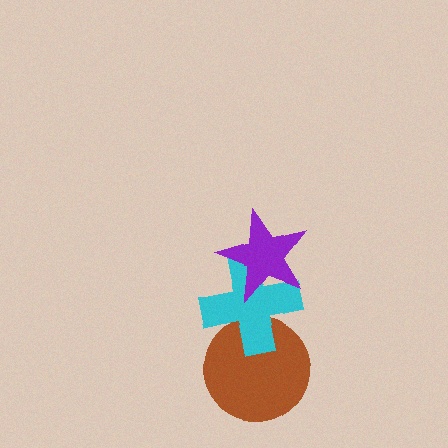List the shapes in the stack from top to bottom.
From top to bottom: the purple star, the cyan cross, the brown circle.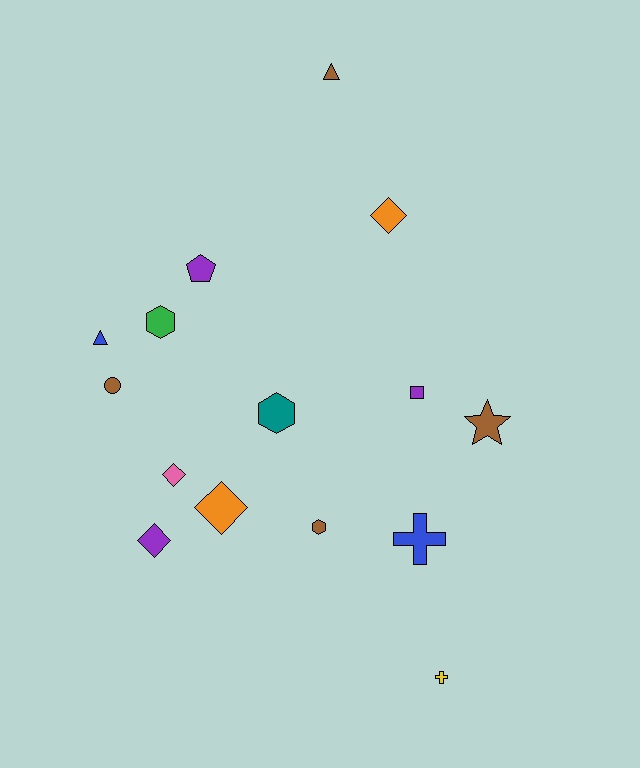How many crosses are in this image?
There are 2 crosses.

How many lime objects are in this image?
There are no lime objects.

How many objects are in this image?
There are 15 objects.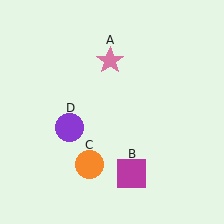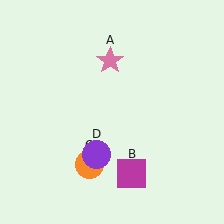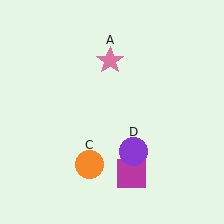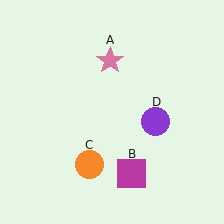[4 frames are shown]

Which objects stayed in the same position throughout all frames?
Pink star (object A) and magenta square (object B) and orange circle (object C) remained stationary.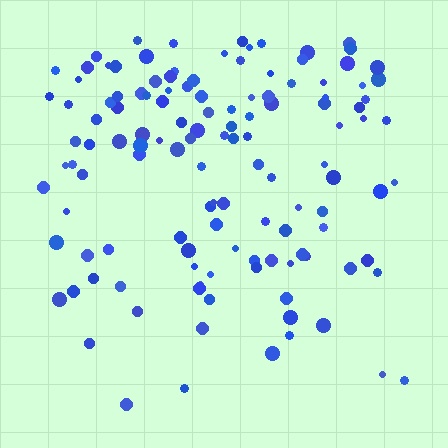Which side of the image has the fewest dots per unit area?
The bottom.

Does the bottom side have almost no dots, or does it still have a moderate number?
Still a moderate number, just noticeably fewer than the top.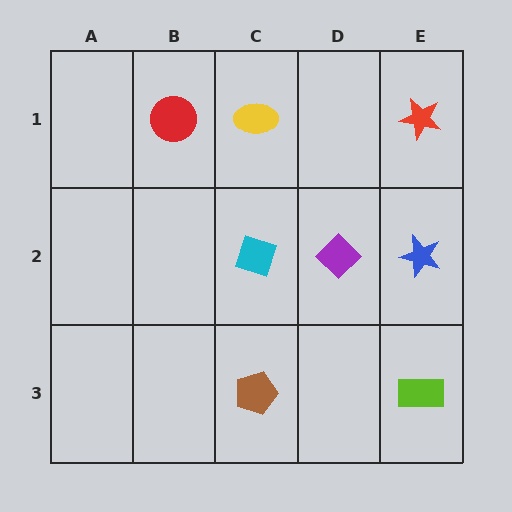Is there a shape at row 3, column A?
No, that cell is empty.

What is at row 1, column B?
A red circle.